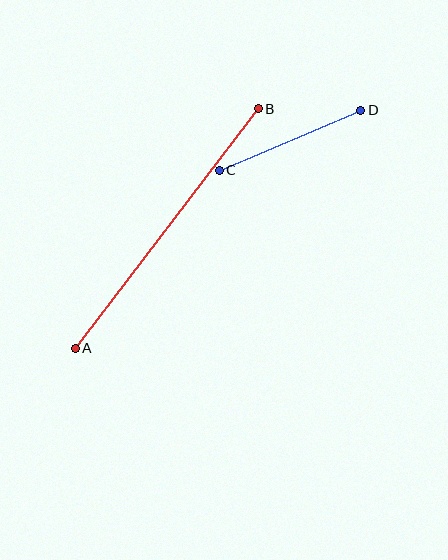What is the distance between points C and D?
The distance is approximately 154 pixels.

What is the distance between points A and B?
The distance is approximately 302 pixels.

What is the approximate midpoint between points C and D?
The midpoint is at approximately (290, 140) pixels.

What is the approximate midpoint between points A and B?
The midpoint is at approximately (167, 228) pixels.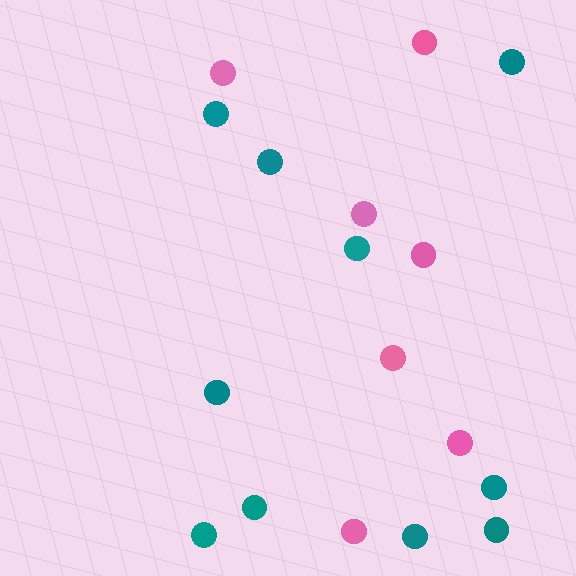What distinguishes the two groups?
There are 2 groups: one group of pink circles (7) and one group of teal circles (10).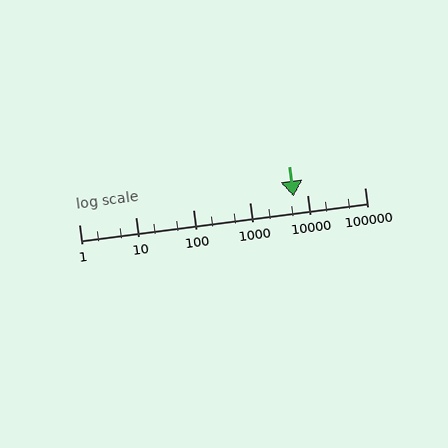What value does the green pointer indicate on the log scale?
The pointer indicates approximately 5800.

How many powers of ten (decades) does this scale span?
The scale spans 5 decades, from 1 to 100000.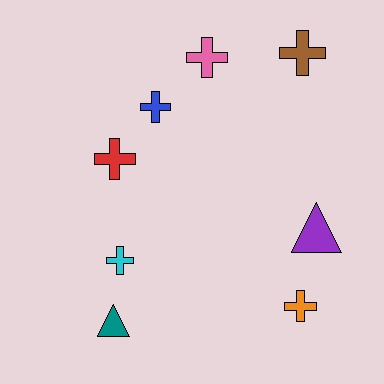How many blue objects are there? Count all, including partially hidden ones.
There is 1 blue object.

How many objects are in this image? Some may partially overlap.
There are 8 objects.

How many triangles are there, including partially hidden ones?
There are 2 triangles.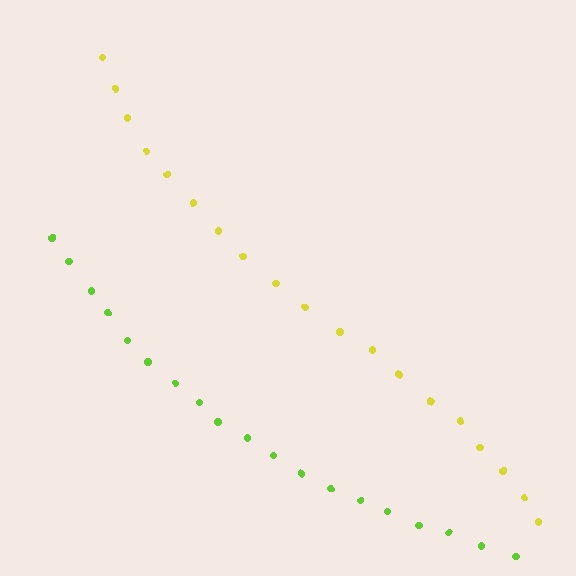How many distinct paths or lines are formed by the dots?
There are 2 distinct paths.